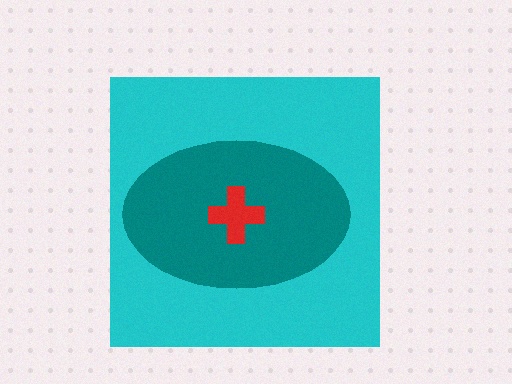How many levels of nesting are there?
3.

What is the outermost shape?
The cyan square.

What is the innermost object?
The red cross.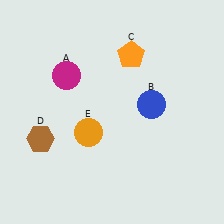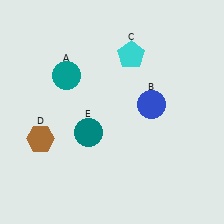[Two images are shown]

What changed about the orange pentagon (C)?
In Image 1, C is orange. In Image 2, it changed to cyan.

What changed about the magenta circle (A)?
In Image 1, A is magenta. In Image 2, it changed to teal.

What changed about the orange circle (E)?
In Image 1, E is orange. In Image 2, it changed to teal.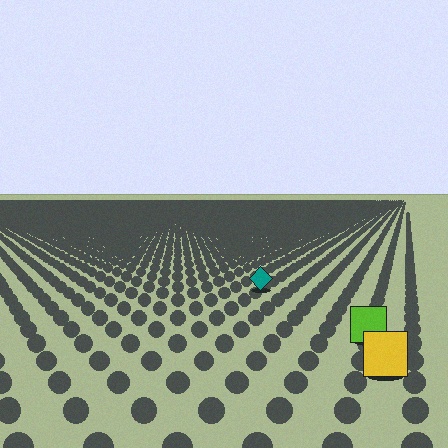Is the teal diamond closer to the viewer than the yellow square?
No. The yellow square is closer — you can tell from the texture gradient: the ground texture is coarser near it.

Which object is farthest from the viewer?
The teal diamond is farthest from the viewer. It appears smaller and the ground texture around it is denser.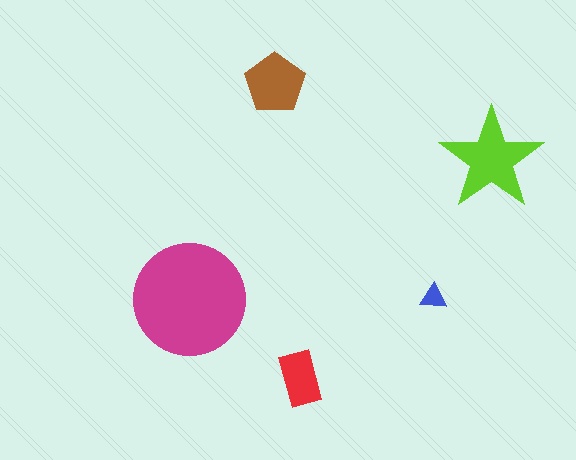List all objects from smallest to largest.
The blue triangle, the red rectangle, the brown pentagon, the lime star, the magenta circle.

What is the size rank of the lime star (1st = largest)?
2nd.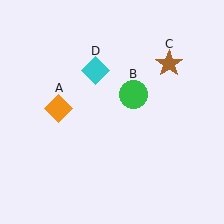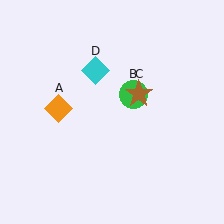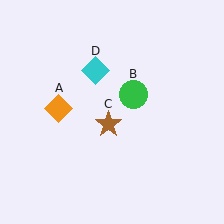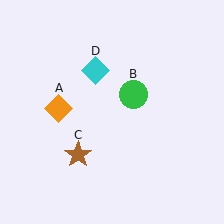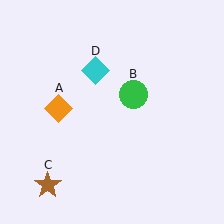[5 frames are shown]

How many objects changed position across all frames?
1 object changed position: brown star (object C).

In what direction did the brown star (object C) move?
The brown star (object C) moved down and to the left.